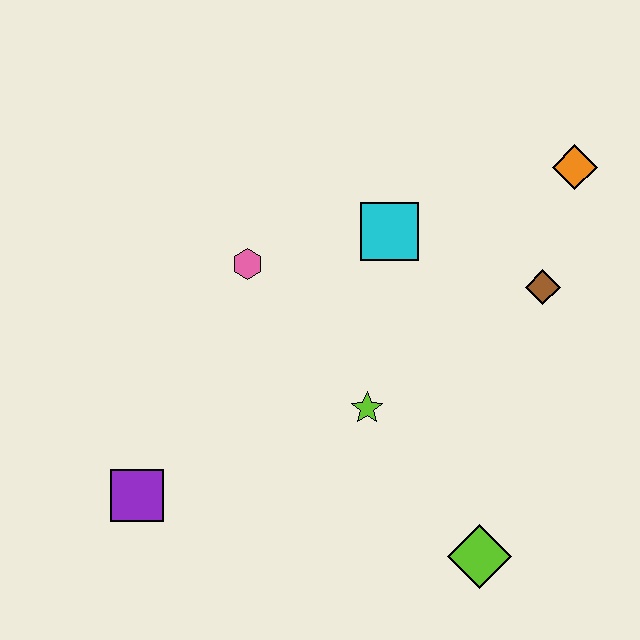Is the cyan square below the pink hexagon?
No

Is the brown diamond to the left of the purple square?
No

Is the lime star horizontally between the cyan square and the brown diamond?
No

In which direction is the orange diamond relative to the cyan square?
The orange diamond is to the right of the cyan square.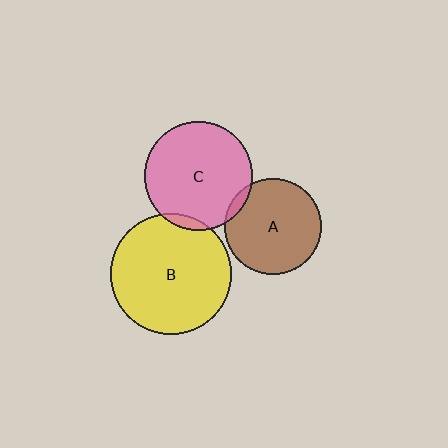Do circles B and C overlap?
Yes.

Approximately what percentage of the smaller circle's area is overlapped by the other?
Approximately 5%.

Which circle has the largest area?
Circle B (yellow).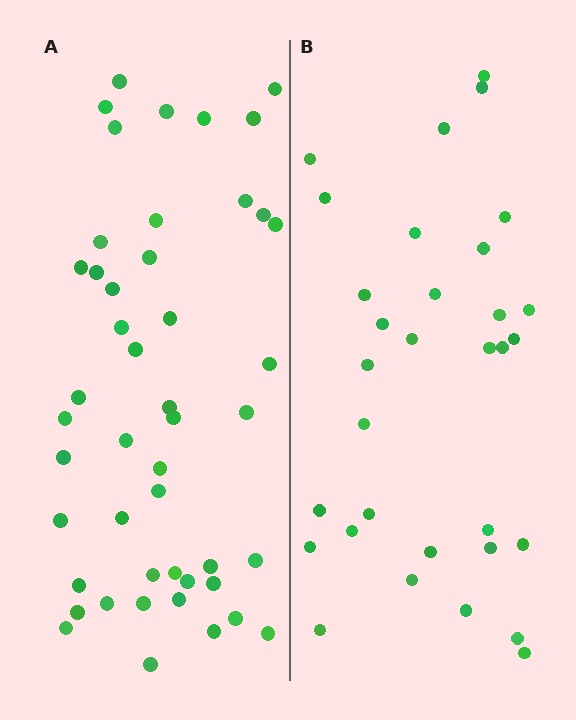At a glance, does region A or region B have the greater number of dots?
Region A (the left region) has more dots.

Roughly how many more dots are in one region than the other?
Region A has approximately 15 more dots than region B.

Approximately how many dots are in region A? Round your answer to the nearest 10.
About 50 dots. (The exact count is 47, which rounds to 50.)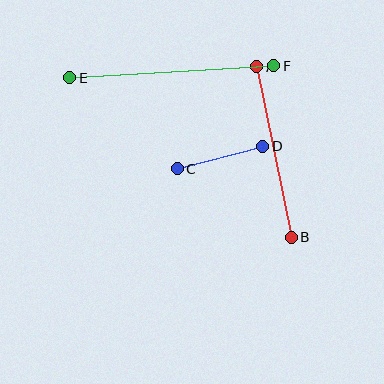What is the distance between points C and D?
The distance is approximately 88 pixels.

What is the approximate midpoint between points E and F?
The midpoint is at approximately (172, 72) pixels.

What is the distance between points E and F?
The distance is approximately 204 pixels.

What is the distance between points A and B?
The distance is approximately 174 pixels.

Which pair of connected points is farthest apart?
Points E and F are farthest apart.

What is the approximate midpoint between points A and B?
The midpoint is at approximately (274, 152) pixels.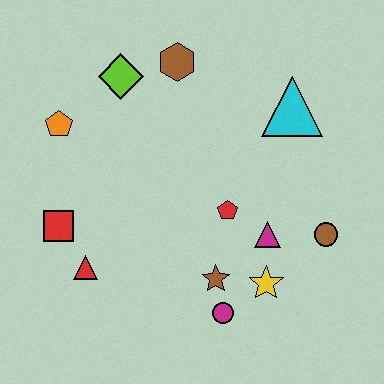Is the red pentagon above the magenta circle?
Yes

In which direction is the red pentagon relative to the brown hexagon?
The red pentagon is below the brown hexagon.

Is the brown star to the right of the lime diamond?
Yes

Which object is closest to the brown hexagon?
The lime diamond is closest to the brown hexagon.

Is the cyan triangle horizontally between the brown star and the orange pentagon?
No